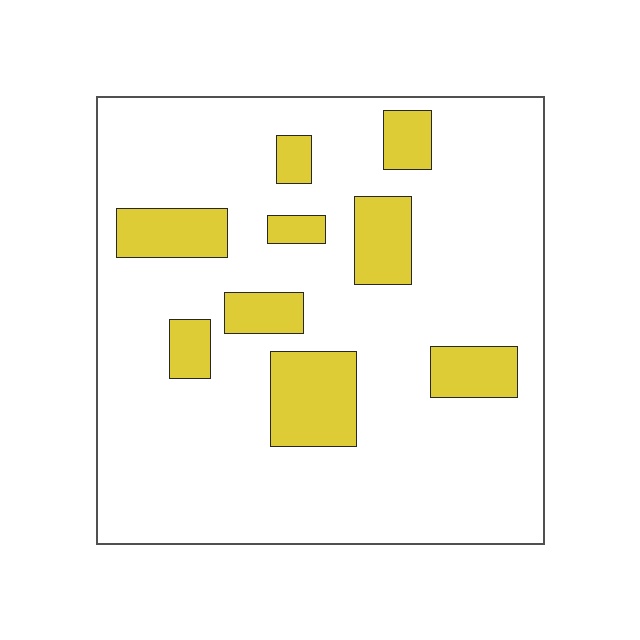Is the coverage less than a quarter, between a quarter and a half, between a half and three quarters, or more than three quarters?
Less than a quarter.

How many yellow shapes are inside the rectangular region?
9.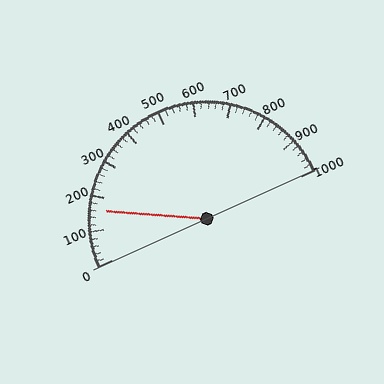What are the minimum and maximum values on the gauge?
The gauge ranges from 0 to 1000.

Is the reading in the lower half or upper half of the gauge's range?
The reading is in the lower half of the range (0 to 1000).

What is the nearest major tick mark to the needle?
The nearest major tick mark is 200.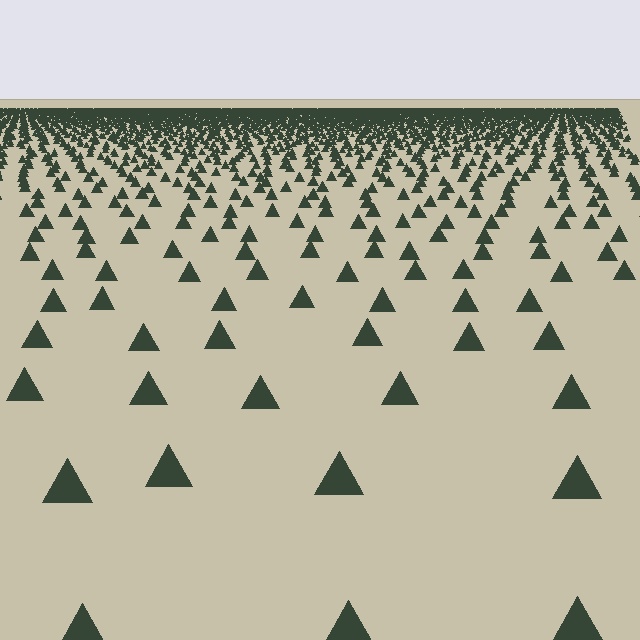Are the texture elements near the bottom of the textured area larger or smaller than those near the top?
Larger. Near the bottom, elements are closer to the viewer and appear at a bigger on-screen size.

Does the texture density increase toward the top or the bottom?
Density increases toward the top.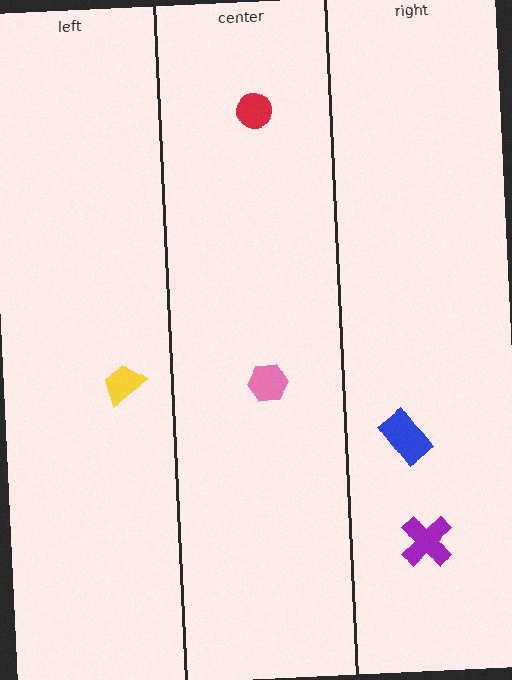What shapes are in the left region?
The yellow trapezoid.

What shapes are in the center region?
The red circle, the pink hexagon.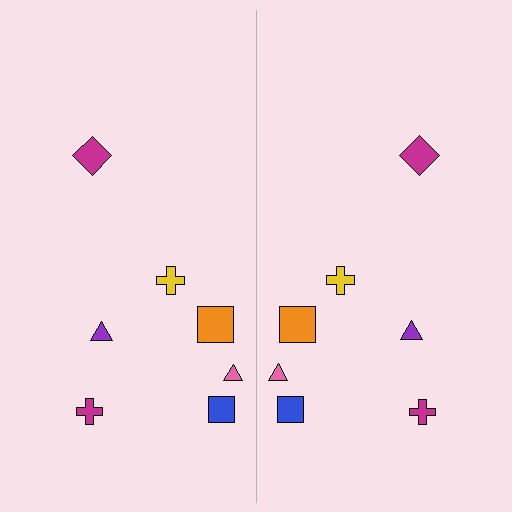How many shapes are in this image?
There are 14 shapes in this image.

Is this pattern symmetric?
Yes, this pattern has bilateral (reflection) symmetry.